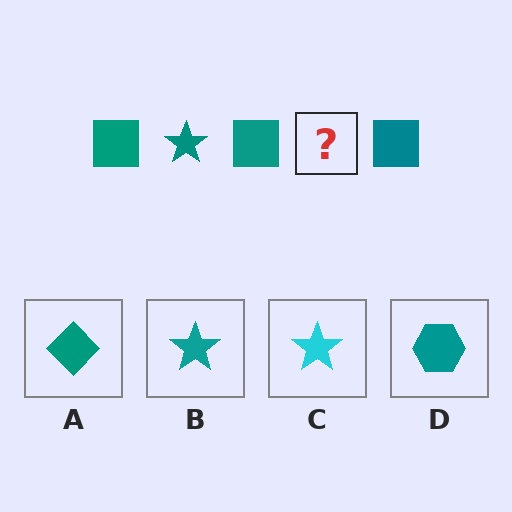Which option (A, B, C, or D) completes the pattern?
B.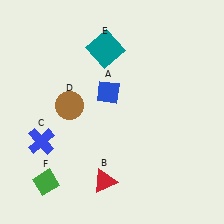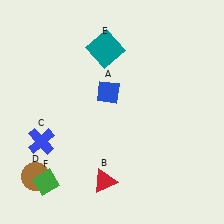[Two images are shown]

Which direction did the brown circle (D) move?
The brown circle (D) moved down.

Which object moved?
The brown circle (D) moved down.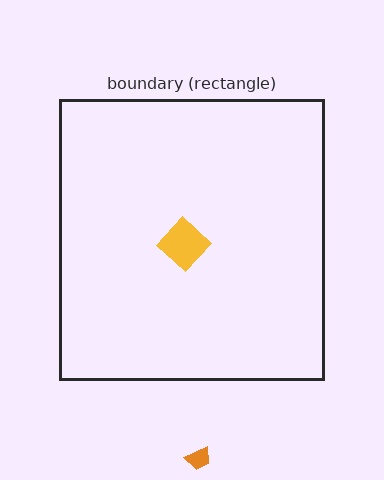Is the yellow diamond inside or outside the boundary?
Inside.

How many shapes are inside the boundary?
1 inside, 1 outside.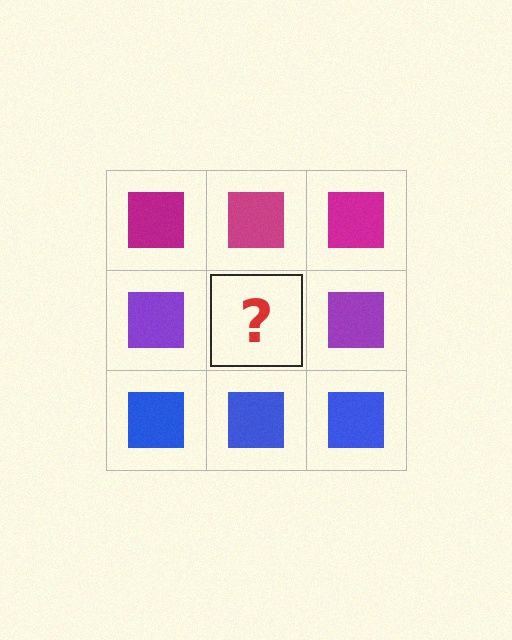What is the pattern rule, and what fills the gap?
The rule is that each row has a consistent color. The gap should be filled with a purple square.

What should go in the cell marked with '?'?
The missing cell should contain a purple square.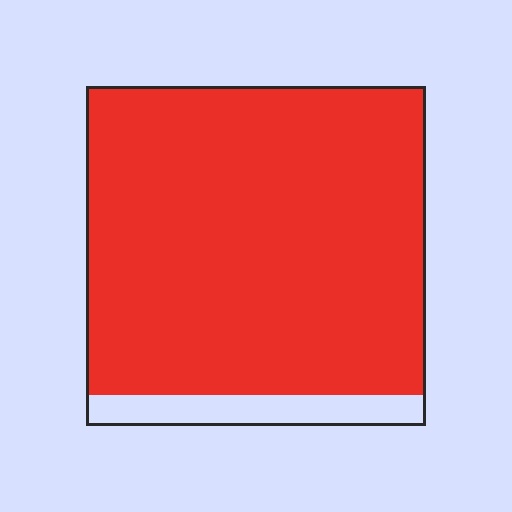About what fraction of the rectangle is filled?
About nine tenths (9/10).